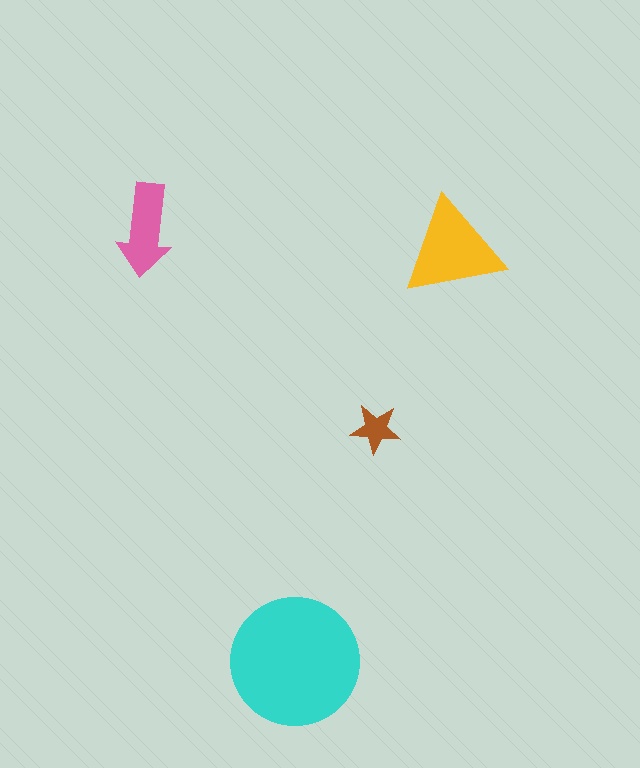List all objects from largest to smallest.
The cyan circle, the yellow triangle, the pink arrow, the brown star.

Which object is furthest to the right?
The yellow triangle is rightmost.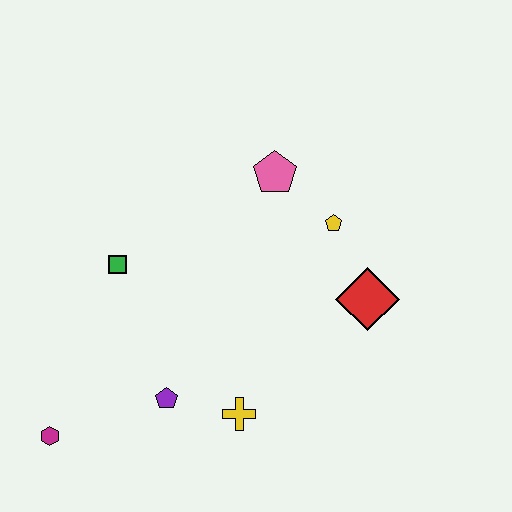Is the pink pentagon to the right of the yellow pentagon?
No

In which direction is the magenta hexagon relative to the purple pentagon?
The magenta hexagon is to the left of the purple pentagon.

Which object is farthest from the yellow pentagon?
The magenta hexagon is farthest from the yellow pentagon.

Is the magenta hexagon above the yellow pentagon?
No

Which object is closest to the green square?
The purple pentagon is closest to the green square.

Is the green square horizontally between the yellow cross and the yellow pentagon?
No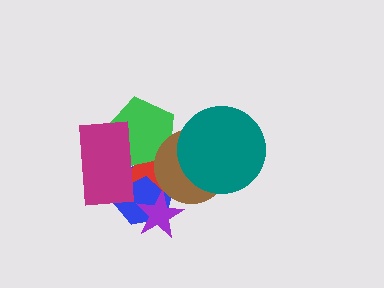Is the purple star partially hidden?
No, no other shape covers it.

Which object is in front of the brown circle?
The teal circle is in front of the brown circle.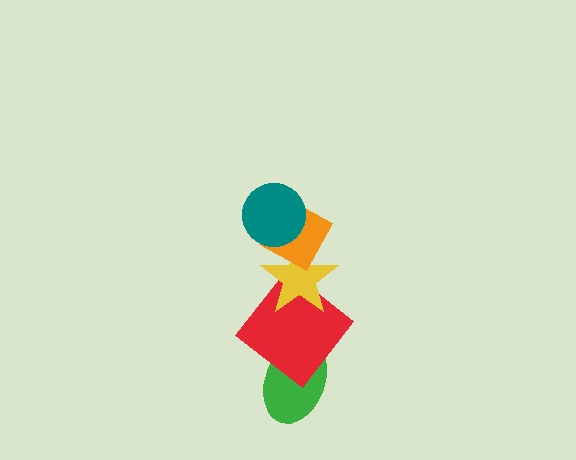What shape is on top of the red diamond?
The yellow star is on top of the red diamond.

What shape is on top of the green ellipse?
The red diamond is on top of the green ellipse.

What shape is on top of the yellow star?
The orange diamond is on top of the yellow star.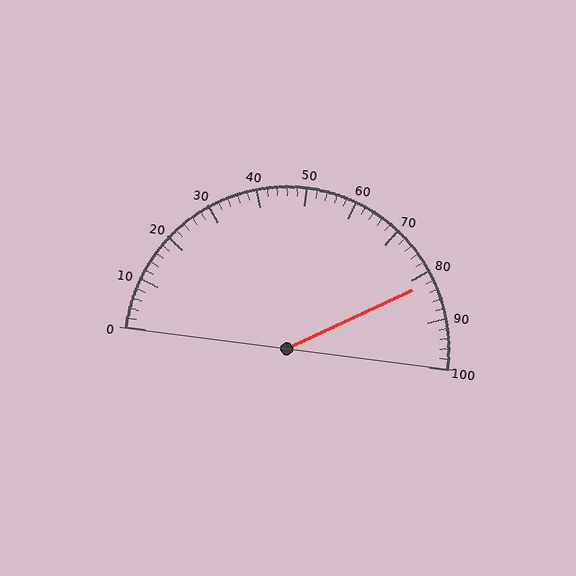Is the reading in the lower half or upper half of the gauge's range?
The reading is in the upper half of the range (0 to 100).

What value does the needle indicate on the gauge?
The needle indicates approximately 82.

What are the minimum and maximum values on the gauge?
The gauge ranges from 0 to 100.